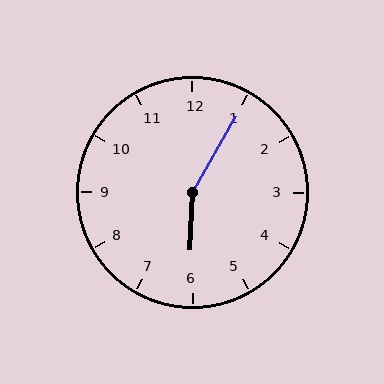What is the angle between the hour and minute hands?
Approximately 152 degrees.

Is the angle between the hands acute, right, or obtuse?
It is obtuse.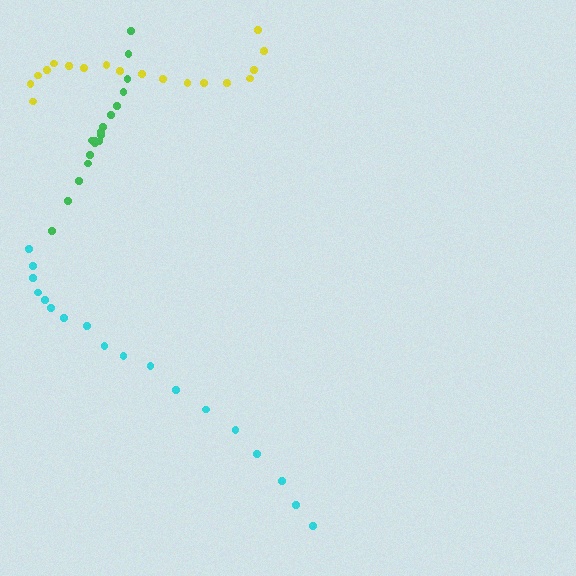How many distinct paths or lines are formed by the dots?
There are 3 distinct paths.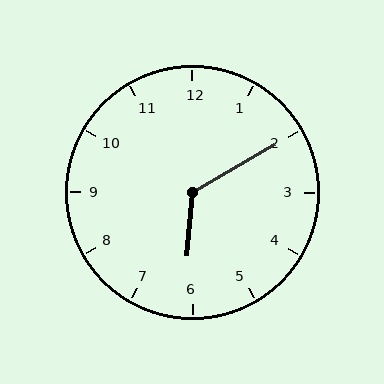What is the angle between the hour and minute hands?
Approximately 125 degrees.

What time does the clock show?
6:10.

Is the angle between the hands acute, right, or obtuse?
It is obtuse.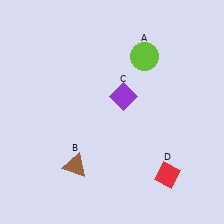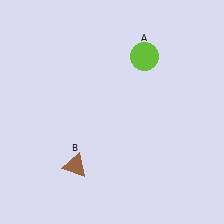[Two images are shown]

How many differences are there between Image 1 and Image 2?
There are 2 differences between the two images.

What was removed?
The red diamond (D), the purple diamond (C) were removed in Image 2.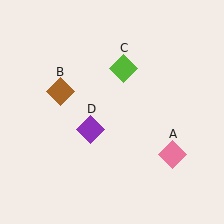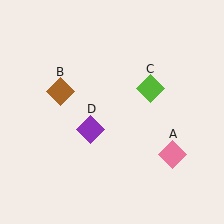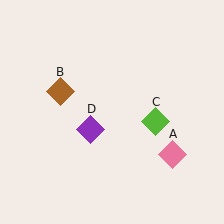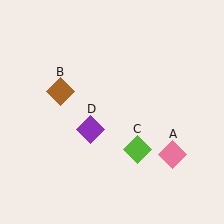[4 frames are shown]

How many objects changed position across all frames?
1 object changed position: lime diamond (object C).